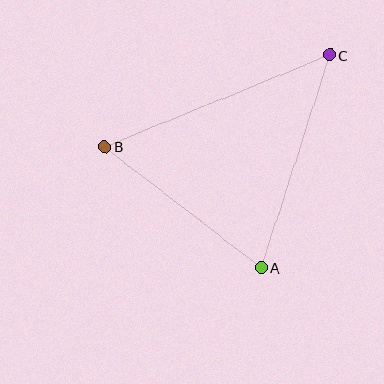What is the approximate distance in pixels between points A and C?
The distance between A and C is approximately 224 pixels.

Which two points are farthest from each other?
Points B and C are farthest from each other.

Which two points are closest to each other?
Points A and B are closest to each other.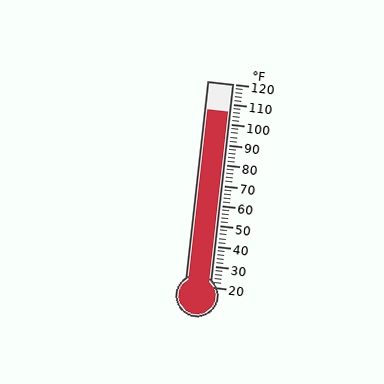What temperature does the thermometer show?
The thermometer shows approximately 106°F.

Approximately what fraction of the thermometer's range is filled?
The thermometer is filled to approximately 85% of its range.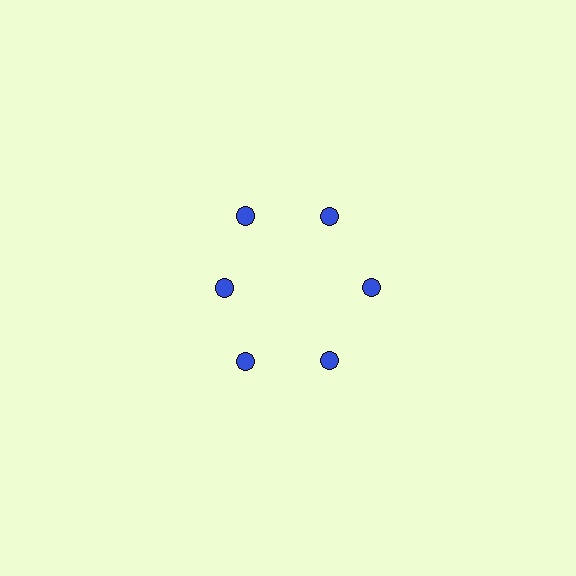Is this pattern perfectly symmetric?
No. The 6 blue circles are arranged in a ring, but one element near the 9 o'clock position is pulled inward toward the center, breaking the 6-fold rotational symmetry.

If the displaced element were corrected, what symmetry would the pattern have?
It would have 6-fold rotational symmetry — the pattern would map onto itself every 60 degrees.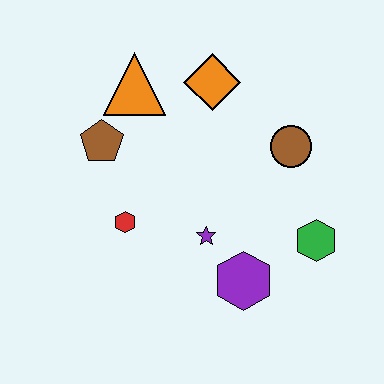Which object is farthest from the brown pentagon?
The green hexagon is farthest from the brown pentagon.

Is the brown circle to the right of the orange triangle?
Yes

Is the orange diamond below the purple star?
No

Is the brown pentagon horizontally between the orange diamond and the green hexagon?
No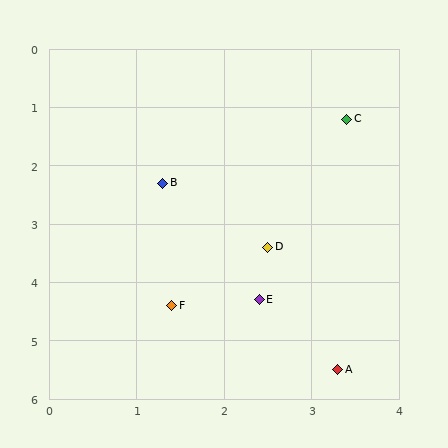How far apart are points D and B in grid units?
Points D and B are about 1.6 grid units apart.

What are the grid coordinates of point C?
Point C is at approximately (3.4, 1.2).